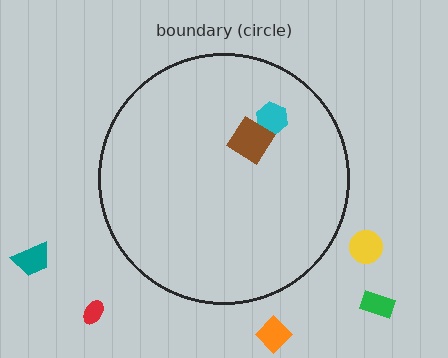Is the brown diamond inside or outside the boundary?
Inside.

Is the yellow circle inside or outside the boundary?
Outside.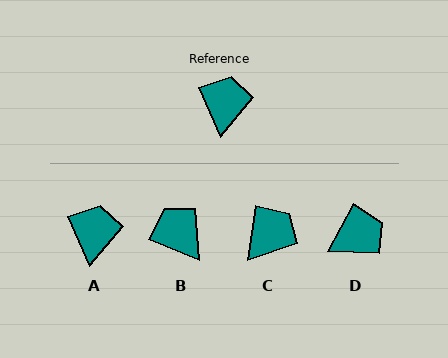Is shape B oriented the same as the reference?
No, it is off by about 44 degrees.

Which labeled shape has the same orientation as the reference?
A.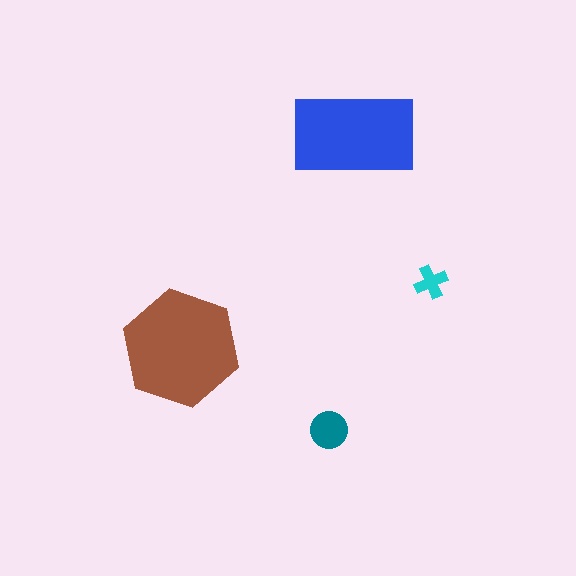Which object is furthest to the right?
The cyan cross is rightmost.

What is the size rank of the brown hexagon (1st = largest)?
1st.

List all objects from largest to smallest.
The brown hexagon, the blue rectangle, the teal circle, the cyan cross.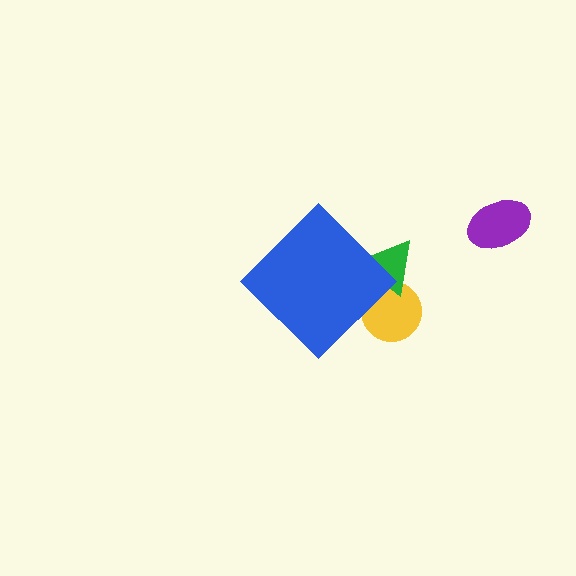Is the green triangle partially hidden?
Yes, the green triangle is partially hidden behind the blue diamond.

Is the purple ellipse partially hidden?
No, the purple ellipse is fully visible.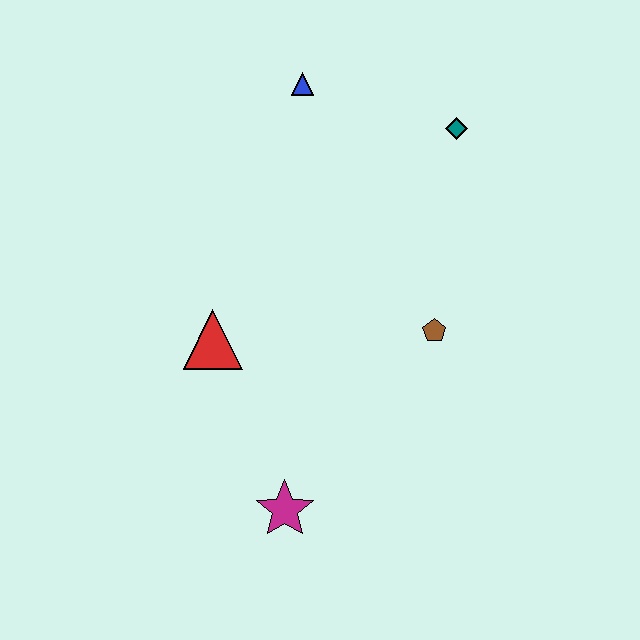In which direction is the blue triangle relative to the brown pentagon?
The blue triangle is above the brown pentagon.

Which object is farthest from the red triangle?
The teal diamond is farthest from the red triangle.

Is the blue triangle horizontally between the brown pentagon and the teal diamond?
No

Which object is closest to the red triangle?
The magenta star is closest to the red triangle.